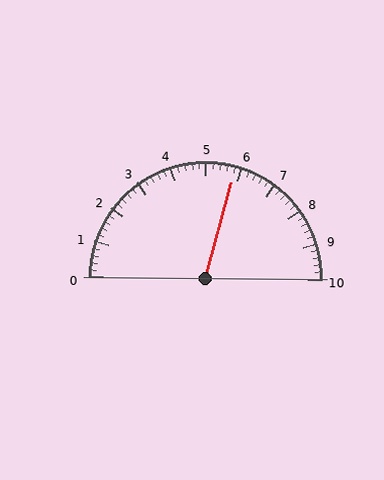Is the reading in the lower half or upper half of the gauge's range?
The reading is in the upper half of the range (0 to 10).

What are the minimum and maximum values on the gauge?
The gauge ranges from 0 to 10.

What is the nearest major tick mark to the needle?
The nearest major tick mark is 6.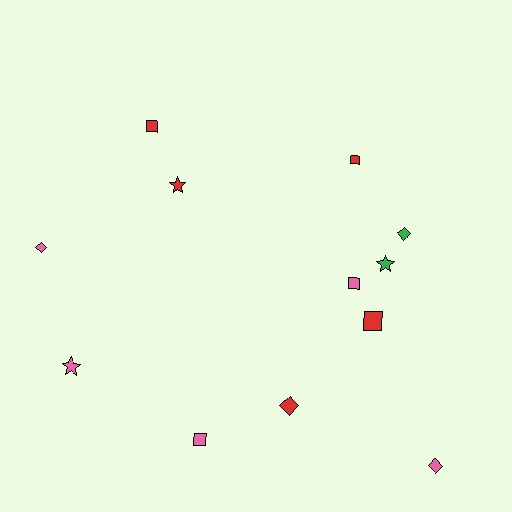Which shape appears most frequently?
Square, with 5 objects.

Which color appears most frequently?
Red, with 5 objects.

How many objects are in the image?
There are 12 objects.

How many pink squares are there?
There are 2 pink squares.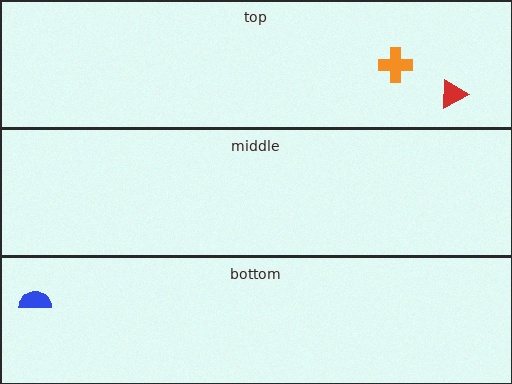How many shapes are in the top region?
2.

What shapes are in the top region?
The orange cross, the red triangle.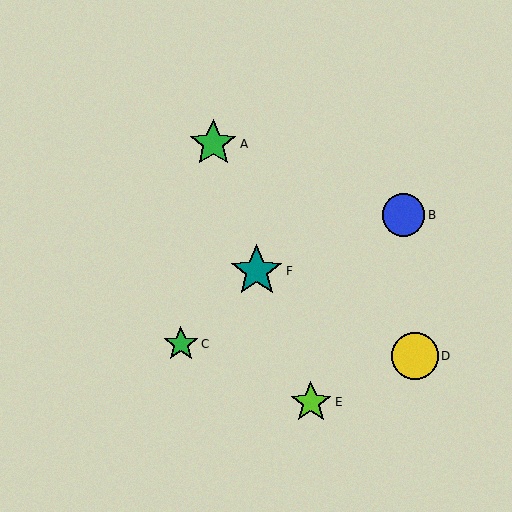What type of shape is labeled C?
Shape C is a green star.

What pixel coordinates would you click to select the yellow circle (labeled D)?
Click at (415, 356) to select the yellow circle D.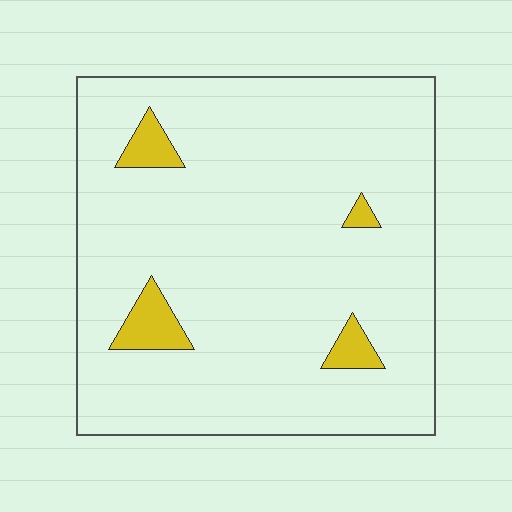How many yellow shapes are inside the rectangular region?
4.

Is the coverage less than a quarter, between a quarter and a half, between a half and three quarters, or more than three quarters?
Less than a quarter.